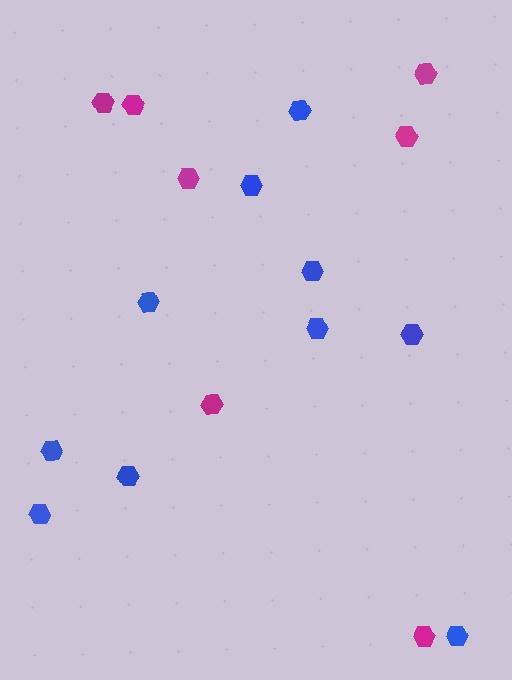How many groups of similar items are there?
There are 2 groups: one group of magenta hexagons (7) and one group of blue hexagons (10).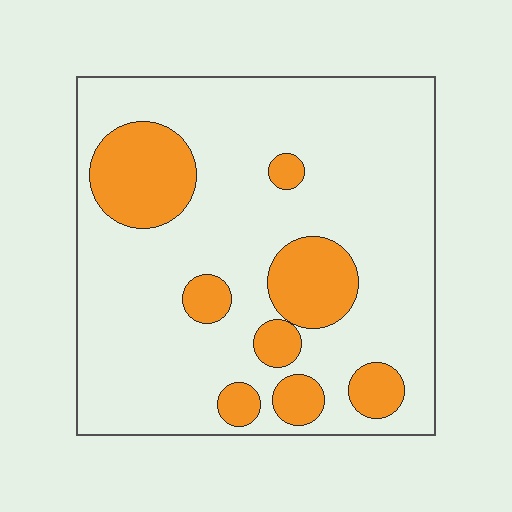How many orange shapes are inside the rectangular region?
8.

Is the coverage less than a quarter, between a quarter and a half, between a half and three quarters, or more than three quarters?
Less than a quarter.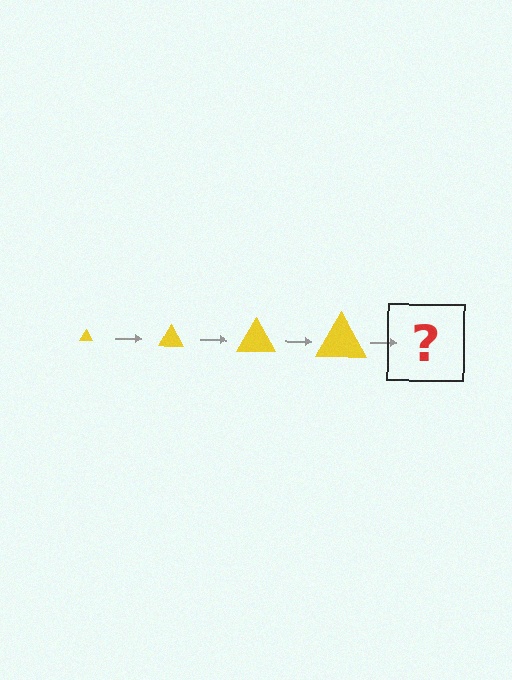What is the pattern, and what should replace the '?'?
The pattern is that the triangle gets progressively larger each step. The '?' should be a yellow triangle, larger than the previous one.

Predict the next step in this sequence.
The next step is a yellow triangle, larger than the previous one.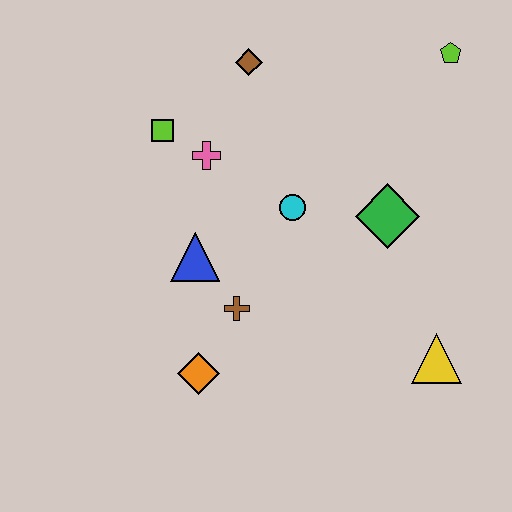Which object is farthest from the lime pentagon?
The orange diamond is farthest from the lime pentagon.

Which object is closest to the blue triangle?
The brown cross is closest to the blue triangle.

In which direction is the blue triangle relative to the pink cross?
The blue triangle is below the pink cross.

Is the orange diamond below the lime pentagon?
Yes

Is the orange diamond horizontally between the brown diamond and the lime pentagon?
No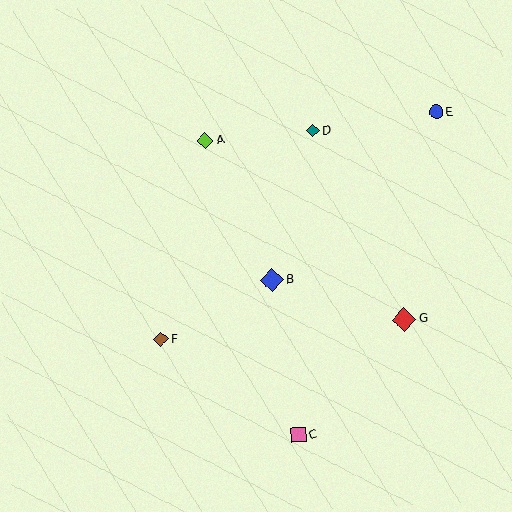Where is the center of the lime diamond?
The center of the lime diamond is at (205, 141).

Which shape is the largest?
The red diamond (labeled G) is the largest.